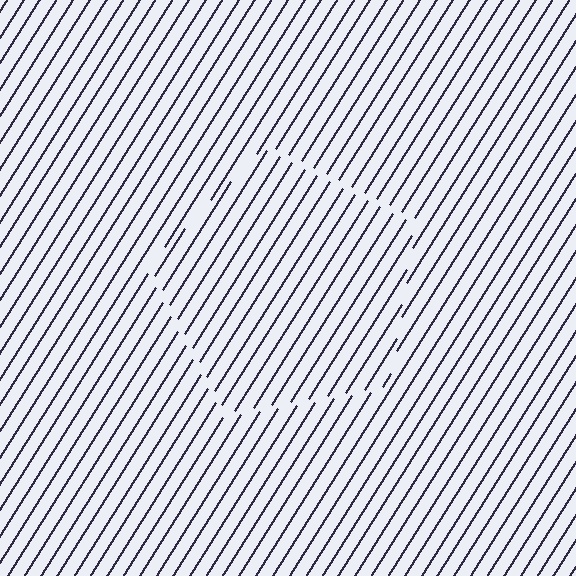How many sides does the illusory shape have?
5 sides — the line-ends trace a pentagon.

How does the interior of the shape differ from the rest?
The interior of the shape contains the same grating, shifted by half a period — the contour is defined by the phase discontinuity where line-ends from the inner and outer gratings abut.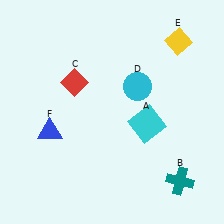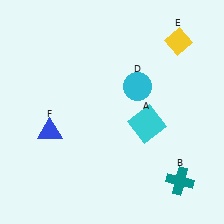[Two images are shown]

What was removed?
The red diamond (C) was removed in Image 2.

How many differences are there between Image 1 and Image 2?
There is 1 difference between the two images.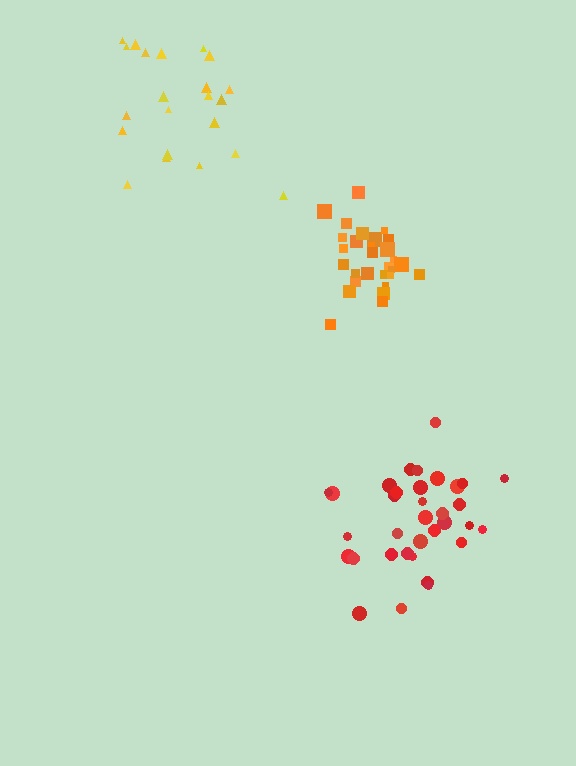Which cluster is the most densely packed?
Orange.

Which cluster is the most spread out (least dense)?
Yellow.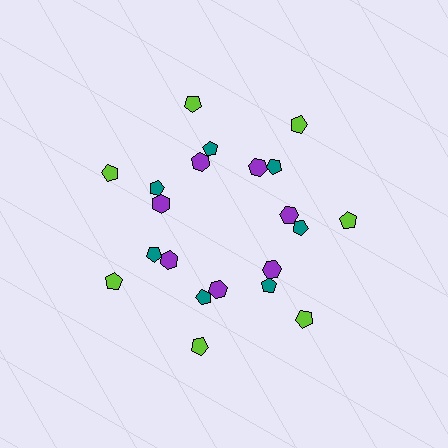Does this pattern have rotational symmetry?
Yes, this pattern has 7-fold rotational symmetry. It looks the same after rotating 51 degrees around the center.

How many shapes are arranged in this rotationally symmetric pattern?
There are 21 shapes, arranged in 7 groups of 3.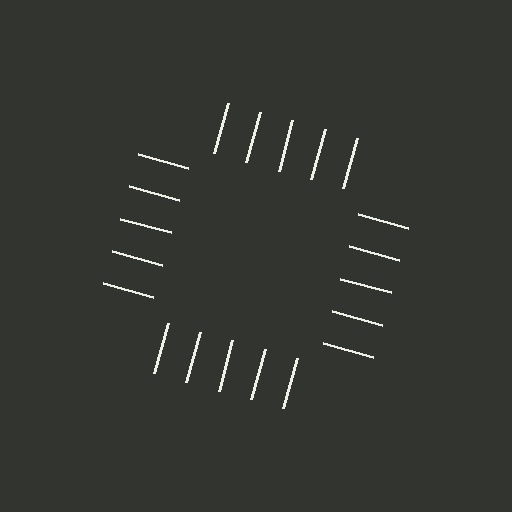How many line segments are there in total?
20 — 5 along each of the 4 edges.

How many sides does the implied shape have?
4 sides — the line-ends trace a square.